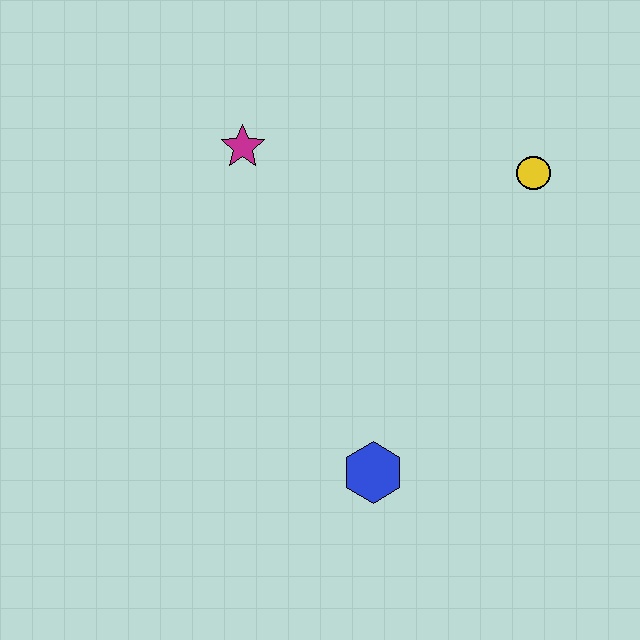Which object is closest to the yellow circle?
The magenta star is closest to the yellow circle.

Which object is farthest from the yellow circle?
The blue hexagon is farthest from the yellow circle.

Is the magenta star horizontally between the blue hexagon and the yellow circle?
No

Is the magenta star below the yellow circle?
No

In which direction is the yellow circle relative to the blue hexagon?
The yellow circle is above the blue hexagon.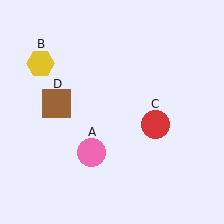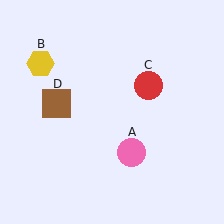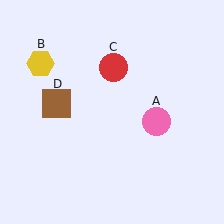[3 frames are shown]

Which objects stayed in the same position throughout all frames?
Yellow hexagon (object B) and brown square (object D) remained stationary.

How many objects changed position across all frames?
2 objects changed position: pink circle (object A), red circle (object C).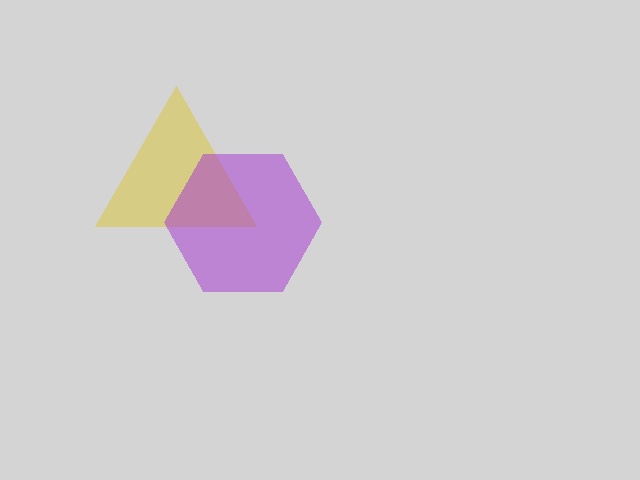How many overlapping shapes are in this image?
There are 2 overlapping shapes in the image.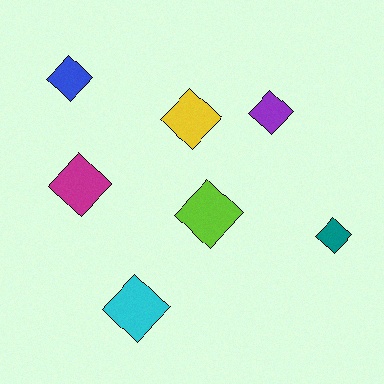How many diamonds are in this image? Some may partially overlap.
There are 7 diamonds.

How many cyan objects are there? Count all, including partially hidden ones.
There is 1 cyan object.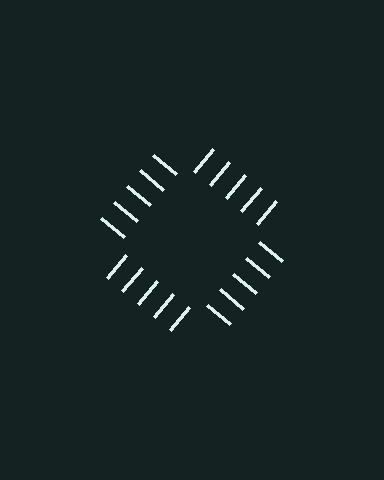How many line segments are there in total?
20 — 5 along each of the 4 edges.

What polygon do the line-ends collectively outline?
An illusory square — the line segments terminate on its edges but no continuous stroke is drawn.